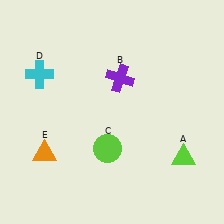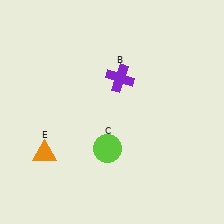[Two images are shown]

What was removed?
The cyan cross (D), the lime triangle (A) were removed in Image 2.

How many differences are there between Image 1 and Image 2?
There are 2 differences between the two images.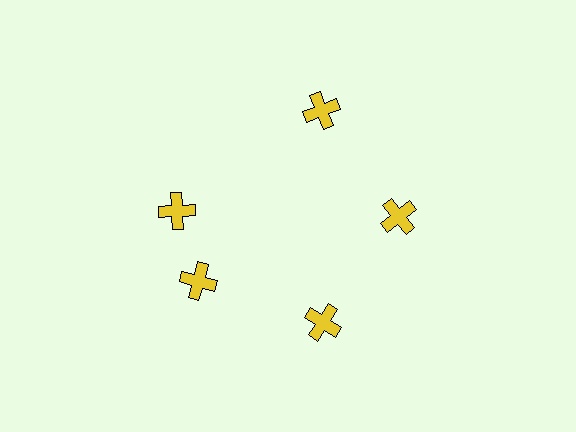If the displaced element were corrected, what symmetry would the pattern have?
It would have 5-fold rotational symmetry — the pattern would map onto itself every 72 degrees.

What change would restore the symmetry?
The symmetry would be restored by rotating it back into even spacing with its neighbors so that all 5 crosses sit at equal angles and equal distance from the center.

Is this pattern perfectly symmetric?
No. The 5 yellow crosses are arranged in a ring, but one element near the 10 o'clock position is rotated out of alignment along the ring, breaking the 5-fold rotational symmetry.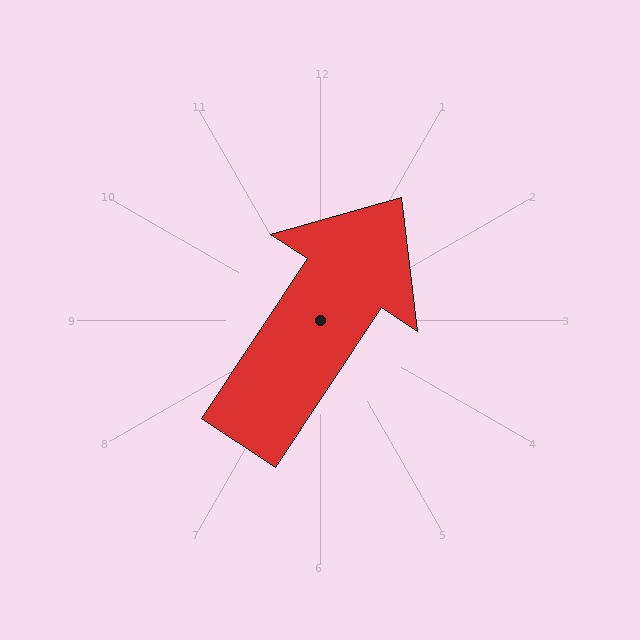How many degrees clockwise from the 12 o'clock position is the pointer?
Approximately 34 degrees.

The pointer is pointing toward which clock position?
Roughly 1 o'clock.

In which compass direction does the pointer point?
Northeast.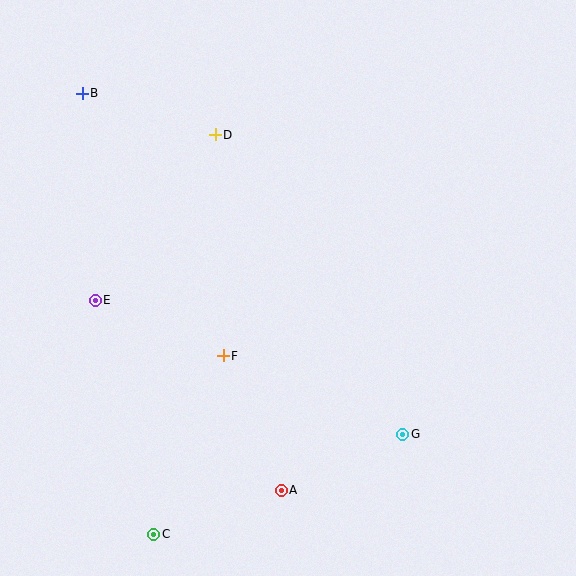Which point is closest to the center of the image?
Point F at (223, 356) is closest to the center.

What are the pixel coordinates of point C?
Point C is at (154, 534).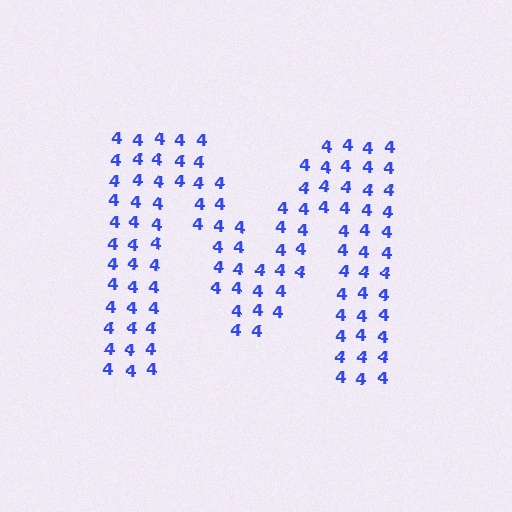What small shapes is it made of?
It is made of small digit 4's.